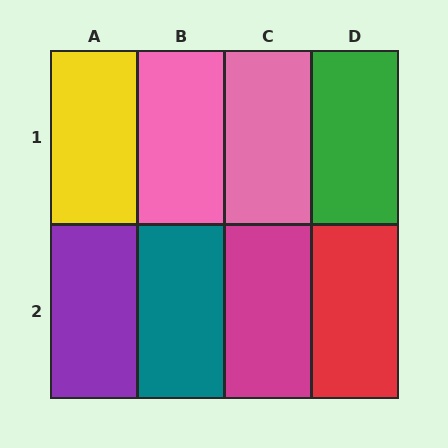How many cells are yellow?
1 cell is yellow.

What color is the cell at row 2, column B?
Teal.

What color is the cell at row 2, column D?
Red.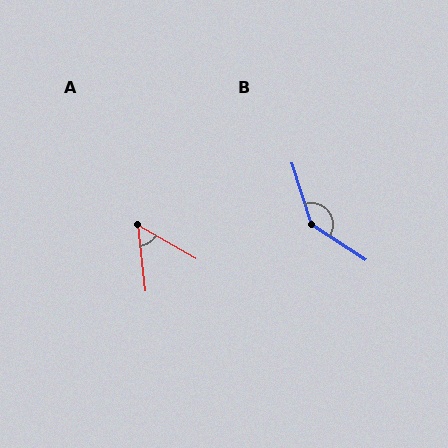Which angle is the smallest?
A, at approximately 54 degrees.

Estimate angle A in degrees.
Approximately 54 degrees.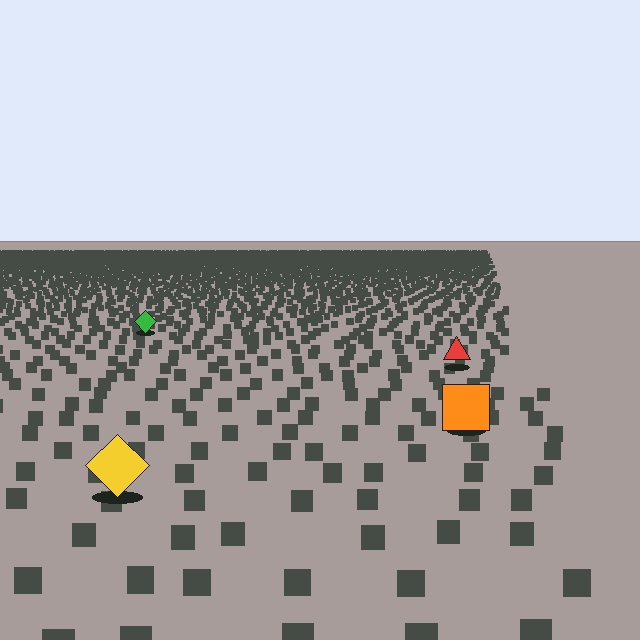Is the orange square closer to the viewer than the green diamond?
Yes. The orange square is closer — you can tell from the texture gradient: the ground texture is coarser near it.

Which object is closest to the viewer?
The yellow diamond is closest. The texture marks near it are larger and more spread out.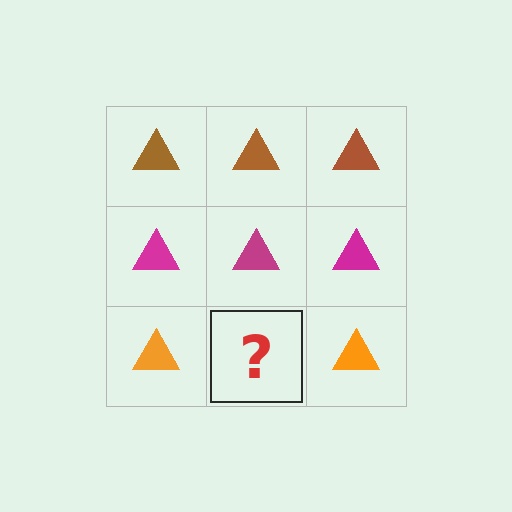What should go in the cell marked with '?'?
The missing cell should contain an orange triangle.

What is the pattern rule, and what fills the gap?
The rule is that each row has a consistent color. The gap should be filled with an orange triangle.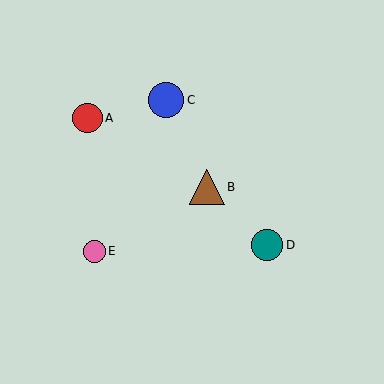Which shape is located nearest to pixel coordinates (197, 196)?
The brown triangle (labeled B) at (207, 187) is nearest to that location.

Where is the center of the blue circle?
The center of the blue circle is at (166, 100).